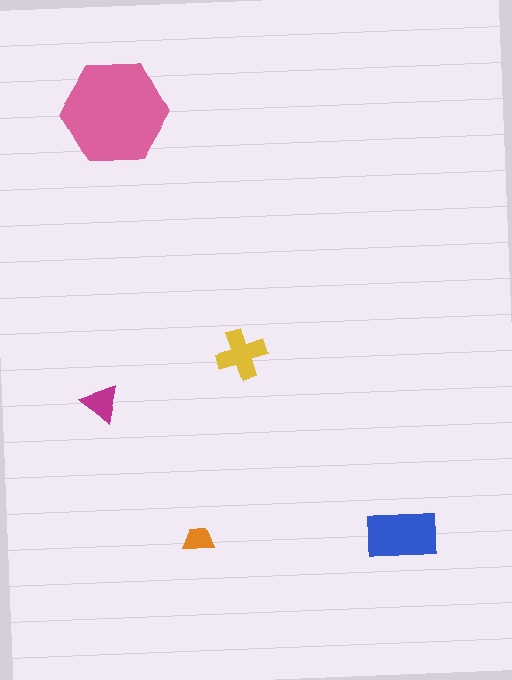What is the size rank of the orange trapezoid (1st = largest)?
5th.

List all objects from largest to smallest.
The pink hexagon, the blue rectangle, the yellow cross, the magenta triangle, the orange trapezoid.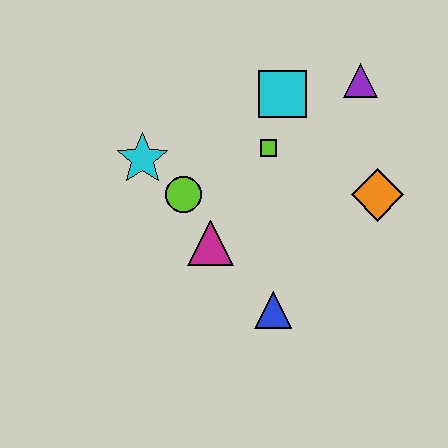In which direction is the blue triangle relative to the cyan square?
The blue triangle is below the cyan square.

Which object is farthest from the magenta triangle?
The purple triangle is farthest from the magenta triangle.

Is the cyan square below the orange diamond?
No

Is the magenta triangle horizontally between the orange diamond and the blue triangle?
No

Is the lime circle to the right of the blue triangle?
No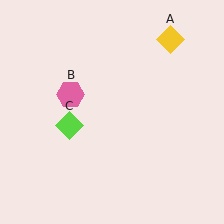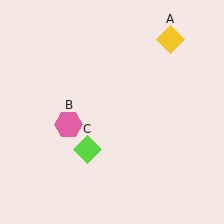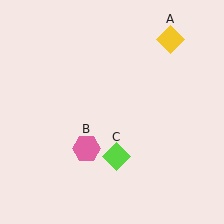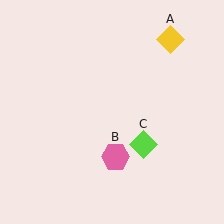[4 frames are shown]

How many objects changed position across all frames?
2 objects changed position: pink hexagon (object B), lime diamond (object C).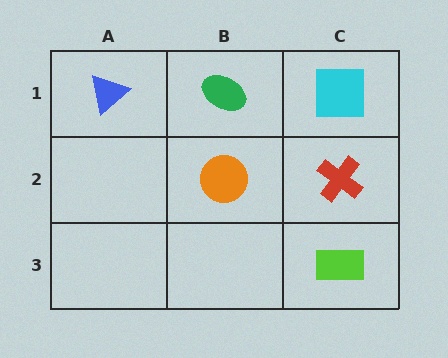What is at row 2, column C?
A red cross.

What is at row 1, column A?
A blue triangle.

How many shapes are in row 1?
3 shapes.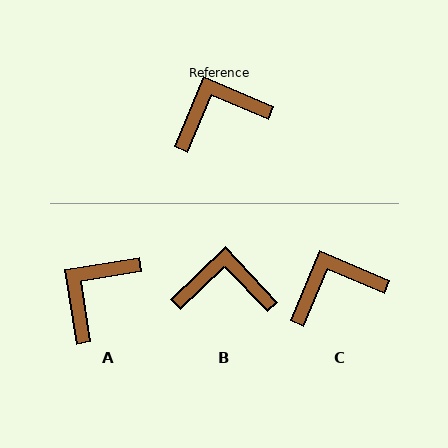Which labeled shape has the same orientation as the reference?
C.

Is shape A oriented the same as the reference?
No, it is off by about 32 degrees.